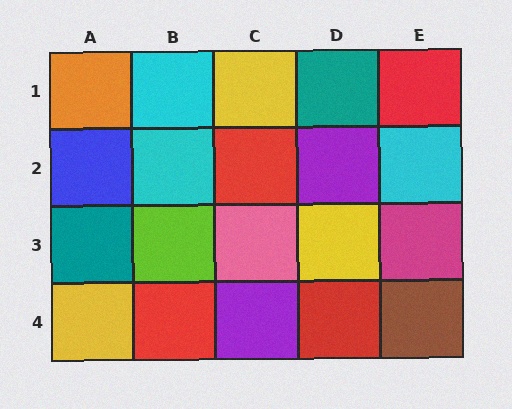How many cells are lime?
1 cell is lime.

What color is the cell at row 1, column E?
Red.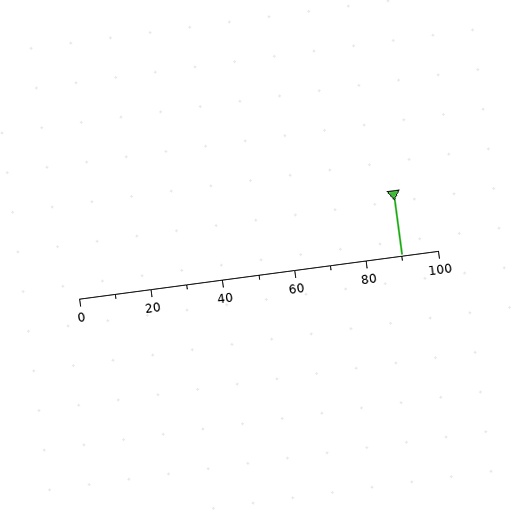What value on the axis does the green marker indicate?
The marker indicates approximately 90.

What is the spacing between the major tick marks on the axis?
The major ticks are spaced 20 apart.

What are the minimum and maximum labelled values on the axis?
The axis runs from 0 to 100.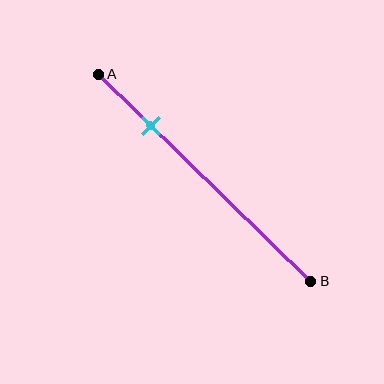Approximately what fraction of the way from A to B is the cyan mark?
The cyan mark is approximately 25% of the way from A to B.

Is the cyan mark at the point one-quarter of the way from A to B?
Yes, the mark is approximately at the one-quarter point.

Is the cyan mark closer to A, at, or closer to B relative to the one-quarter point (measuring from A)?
The cyan mark is approximately at the one-quarter point of segment AB.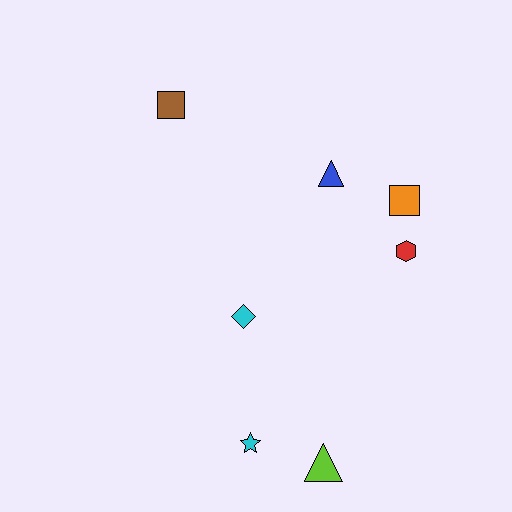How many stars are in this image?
There is 1 star.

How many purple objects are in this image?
There are no purple objects.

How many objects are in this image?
There are 7 objects.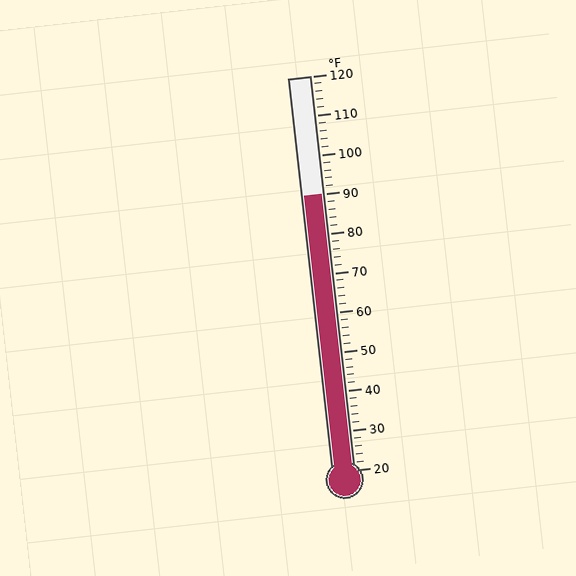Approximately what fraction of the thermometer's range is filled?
The thermometer is filled to approximately 70% of its range.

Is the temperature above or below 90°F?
The temperature is at 90°F.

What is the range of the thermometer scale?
The thermometer scale ranges from 20°F to 120°F.